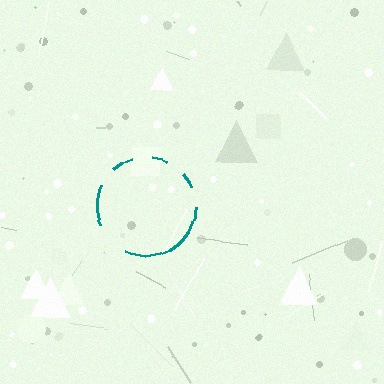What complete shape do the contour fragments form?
The contour fragments form a circle.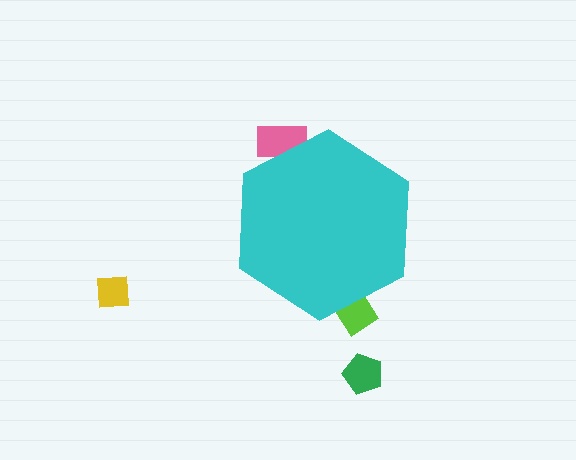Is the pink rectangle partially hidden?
Yes, the pink rectangle is partially hidden behind the cyan hexagon.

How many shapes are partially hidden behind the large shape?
2 shapes are partially hidden.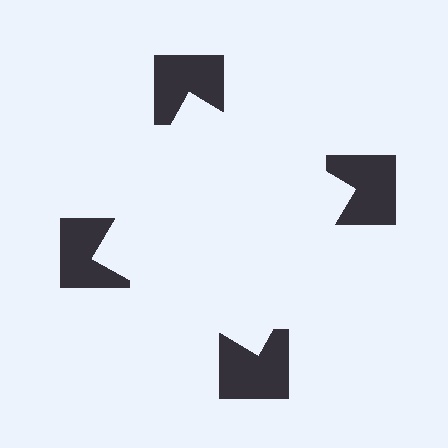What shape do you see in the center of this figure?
An illusory square — its edges are inferred from the aligned wedge cuts in the notched squares, not physically drawn.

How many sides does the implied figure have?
4 sides.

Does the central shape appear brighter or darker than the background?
It typically appears slightly brighter than the background, even though no actual brightness change is drawn.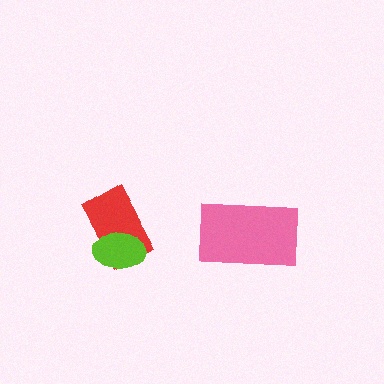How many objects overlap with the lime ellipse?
1 object overlaps with the lime ellipse.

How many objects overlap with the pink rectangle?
0 objects overlap with the pink rectangle.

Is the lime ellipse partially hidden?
No, no other shape covers it.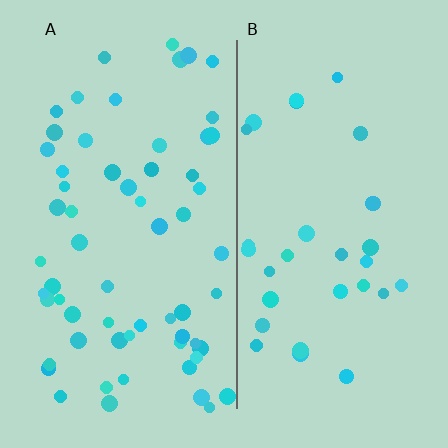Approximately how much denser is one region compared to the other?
Approximately 2.0× — region A over region B.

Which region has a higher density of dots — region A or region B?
A (the left).